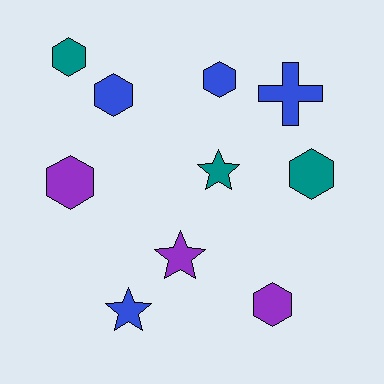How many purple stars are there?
There is 1 purple star.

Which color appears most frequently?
Blue, with 4 objects.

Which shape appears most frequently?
Hexagon, with 6 objects.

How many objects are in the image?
There are 10 objects.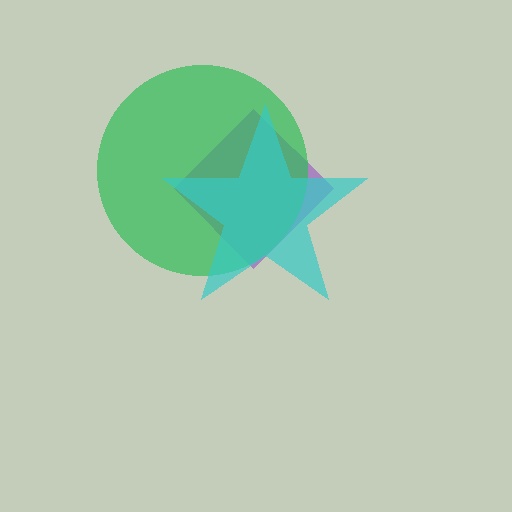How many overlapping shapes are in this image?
There are 3 overlapping shapes in the image.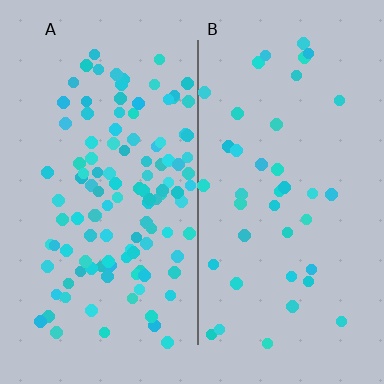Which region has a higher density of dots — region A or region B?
A (the left).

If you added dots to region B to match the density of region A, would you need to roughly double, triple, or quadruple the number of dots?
Approximately triple.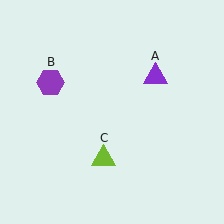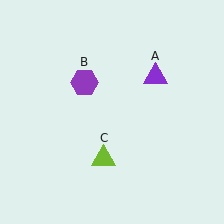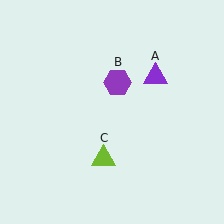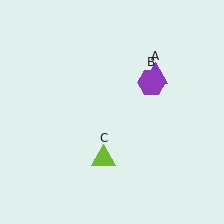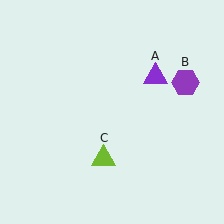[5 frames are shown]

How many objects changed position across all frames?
1 object changed position: purple hexagon (object B).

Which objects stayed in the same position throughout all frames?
Purple triangle (object A) and lime triangle (object C) remained stationary.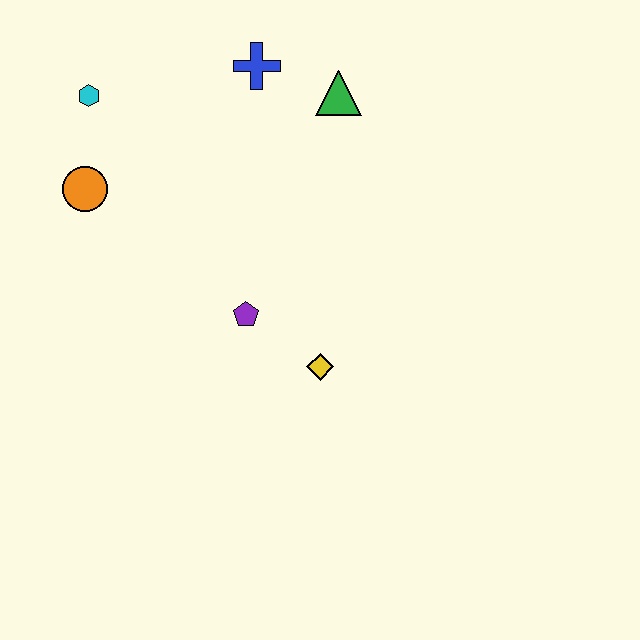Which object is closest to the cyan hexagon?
The orange circle is closest to the cyan hexagon.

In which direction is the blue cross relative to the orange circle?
The blue cross is to the right of the orange circle.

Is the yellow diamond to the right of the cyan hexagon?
Yes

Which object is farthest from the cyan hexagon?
The yellow diamond is farthest from the cyan hexagon.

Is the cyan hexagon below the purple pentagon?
No